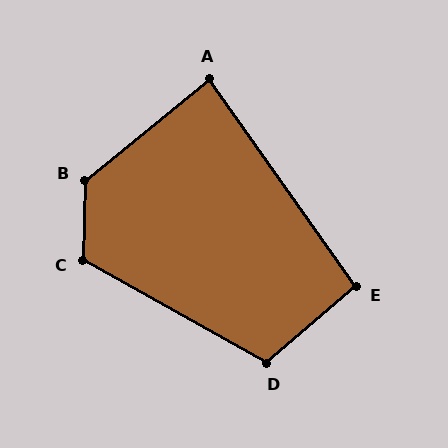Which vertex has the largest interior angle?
B, at approximately 131 degrees.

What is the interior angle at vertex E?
Approximately 96 degrees (obtuse).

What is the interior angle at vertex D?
Approximately 110 degrees (obtuse).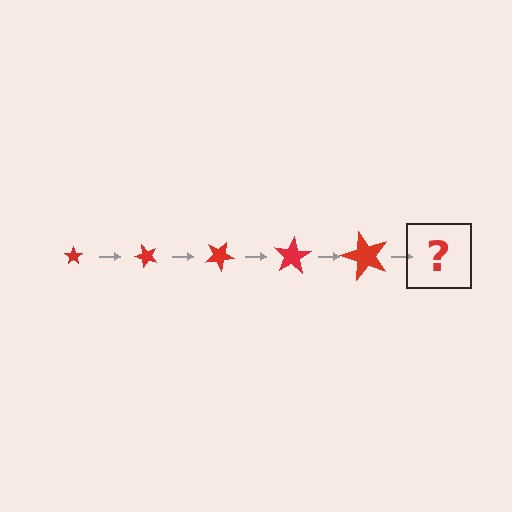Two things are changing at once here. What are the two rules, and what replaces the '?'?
The two rules are that the star grows larger each step and it rotates 50 degrees each step. The '?' should be a star, larger than the previous one and rotated 250 degrees from the start.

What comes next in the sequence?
The next element should be a star, larger than the previous one and rotated 250 degrees from the start.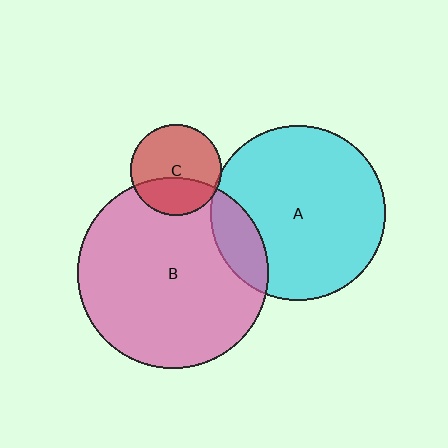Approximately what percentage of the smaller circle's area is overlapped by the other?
Approximately 35%.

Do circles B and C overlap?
Yes.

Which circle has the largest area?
Circle B (pink).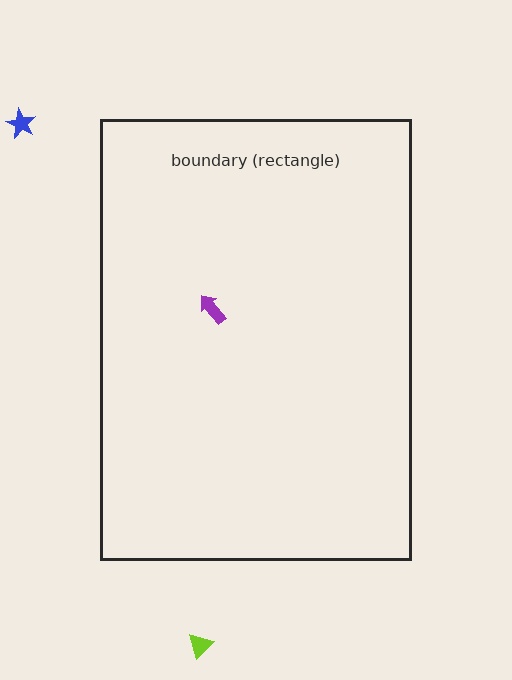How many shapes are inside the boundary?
1 inside, 2 outside.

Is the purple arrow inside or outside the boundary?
Inside.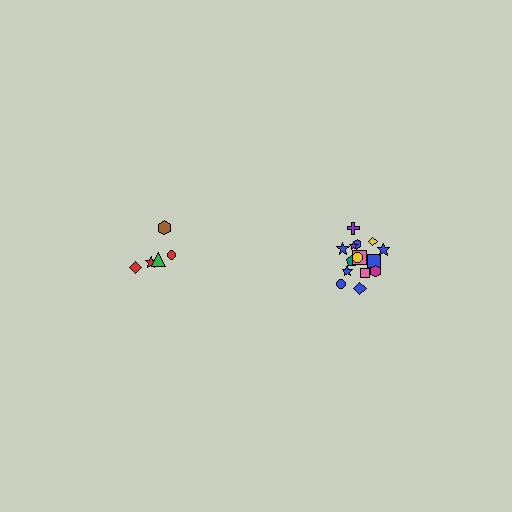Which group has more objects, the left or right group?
The right group.